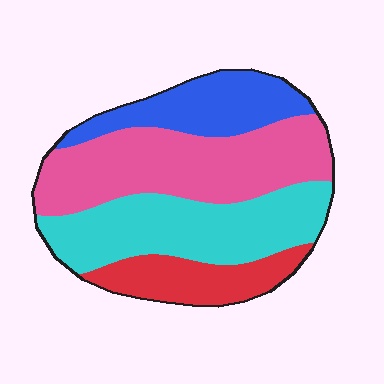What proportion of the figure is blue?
Blue covers roughly 20% of the figure.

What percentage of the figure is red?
Red takes up about one sixth (1/6) of the figure.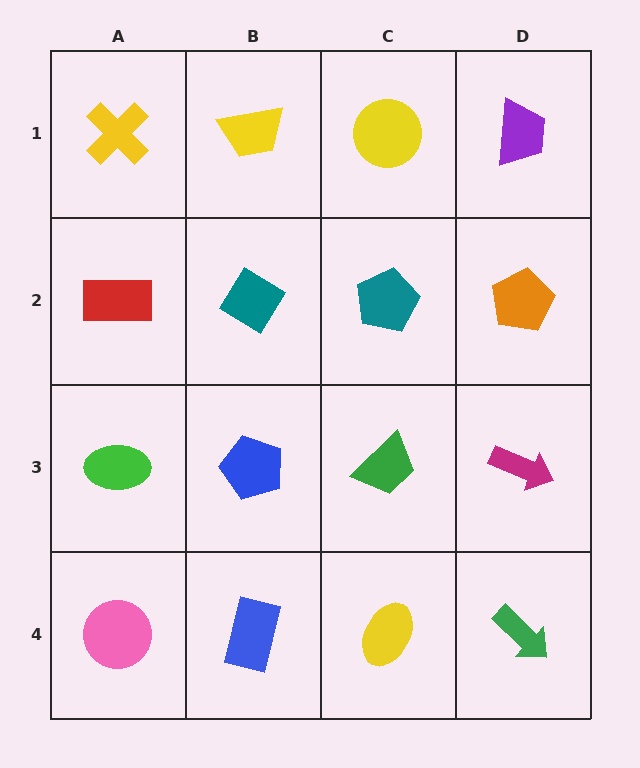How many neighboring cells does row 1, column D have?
2.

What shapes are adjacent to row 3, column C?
A teal pentagon (row 2, column C), a yellow ellipse (row 4, column C), a blue pentagon (row 3, column B), a magenta arrow (row 3, column D).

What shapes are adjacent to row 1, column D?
An orange pentagon (row 2, column D), a yellow circle (row 1, column C).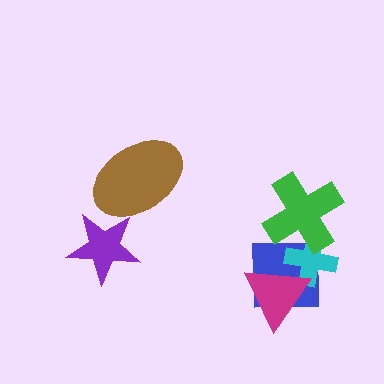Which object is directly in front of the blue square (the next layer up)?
The cyan cross is directly in front of the blue square.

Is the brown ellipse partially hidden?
Yes, it is partially covered by another shape.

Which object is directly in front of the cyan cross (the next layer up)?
The magenta triangle is directly in front of the cyan cross.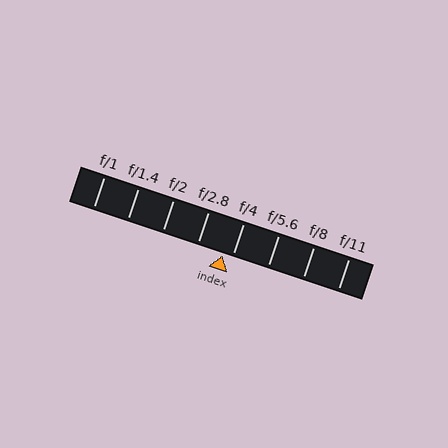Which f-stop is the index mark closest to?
The index mark is closest to f/4.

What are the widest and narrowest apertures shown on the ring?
The widest aperture shown is f/1 and the narrowest is f/11.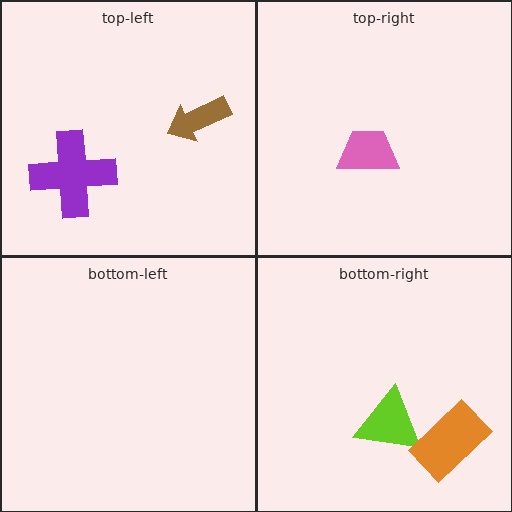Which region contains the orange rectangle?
The bottom-right region.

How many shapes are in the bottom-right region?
2.